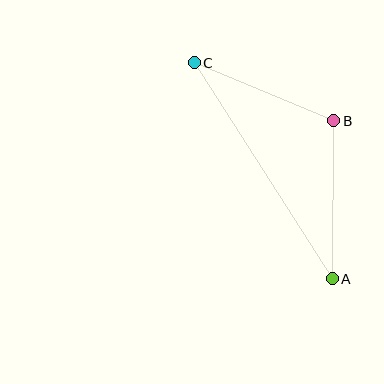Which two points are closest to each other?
Points B and C are closest to each other.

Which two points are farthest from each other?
Points A and C are farthest from each other.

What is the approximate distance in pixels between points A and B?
The distance between A and B is approximately 158 pixels.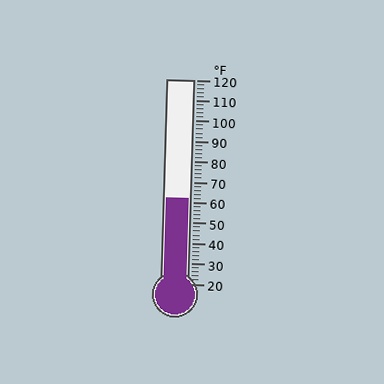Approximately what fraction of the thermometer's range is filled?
The thermometer is filled to approximately 40% of its range.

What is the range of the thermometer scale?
The thermometer scale ranges from 20°F to 120°F.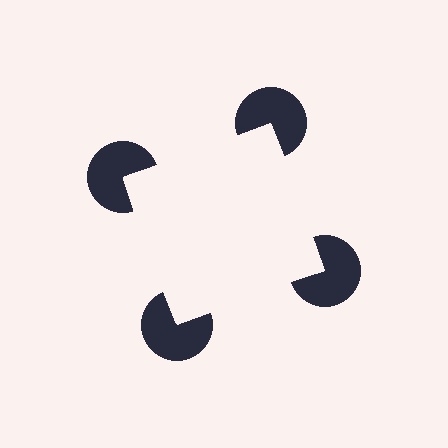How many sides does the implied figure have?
4 sides.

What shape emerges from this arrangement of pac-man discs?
An illusory square — its edges are inferred from the aligned wedge cuts in the pac-man discs, not physically drawn.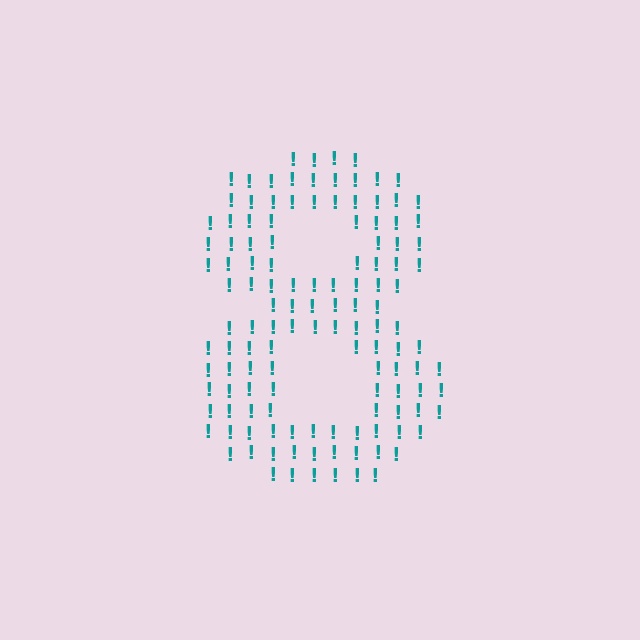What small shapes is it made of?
It is made of small exclamation marks.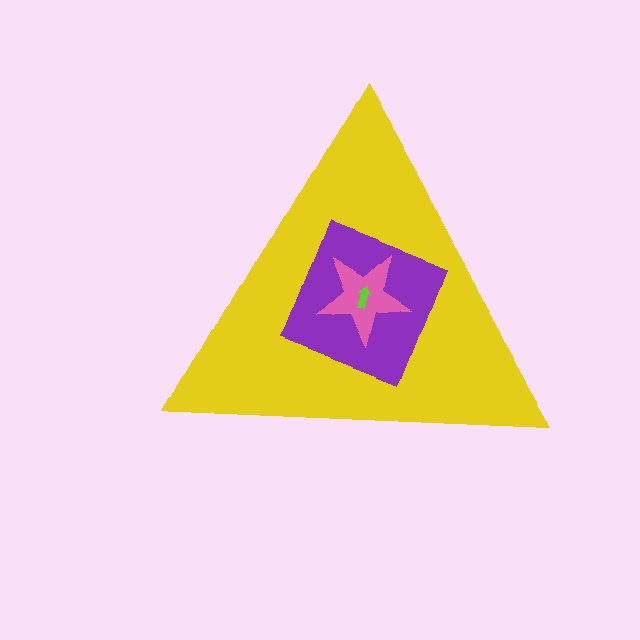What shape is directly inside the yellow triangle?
The purple diamond.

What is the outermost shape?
The yellow triangle.